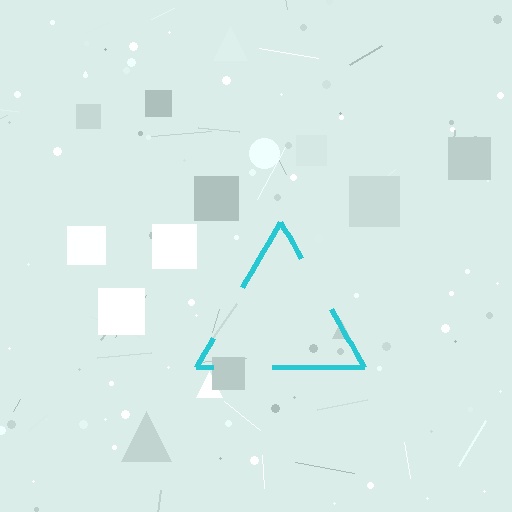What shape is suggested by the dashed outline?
The dashed outline suggests a triangle.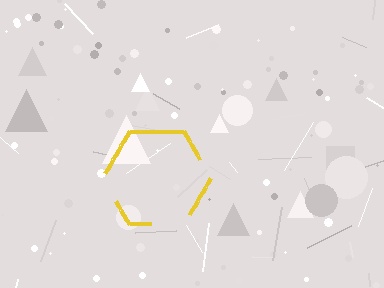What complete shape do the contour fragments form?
The contour fragments form a hexagon.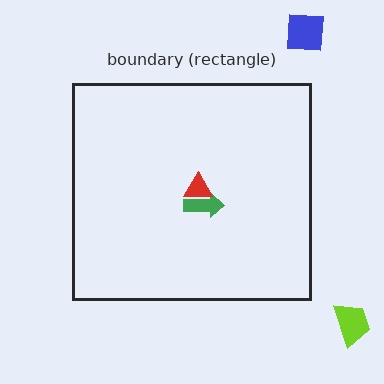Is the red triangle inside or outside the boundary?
Inside.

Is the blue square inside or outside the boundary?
Outside.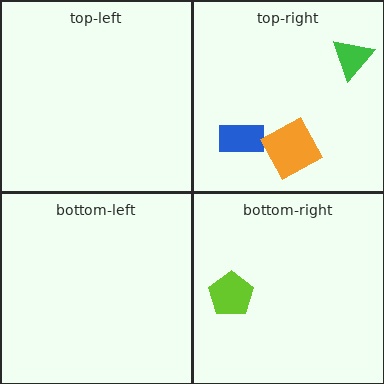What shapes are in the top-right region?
The green triangle, the blue rectangle, the orange diamond.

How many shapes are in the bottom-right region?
1.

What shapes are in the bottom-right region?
The lime pentagon.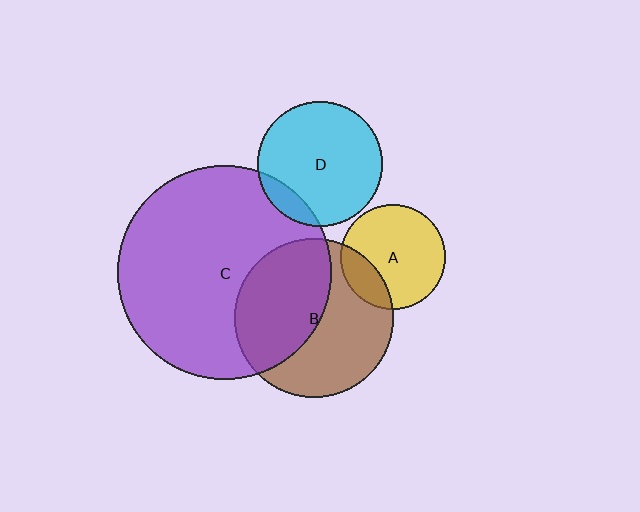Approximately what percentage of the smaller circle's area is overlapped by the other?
Approximately 45%.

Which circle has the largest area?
Circle C (purple).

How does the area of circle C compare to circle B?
Approximately 1.8 times.